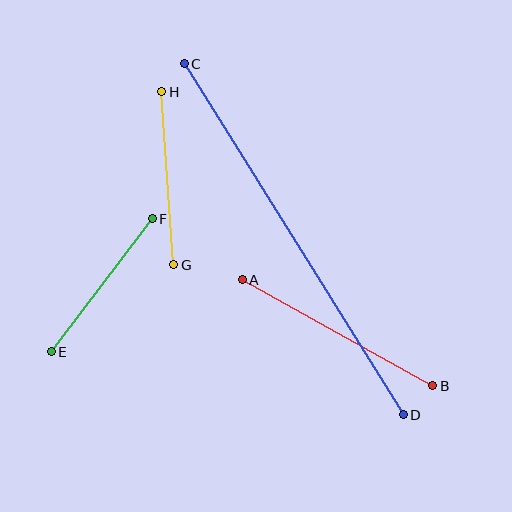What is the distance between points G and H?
The distance is approximately 174 pixels.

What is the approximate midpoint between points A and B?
The midpoint is at approximately (337, 333) pixels.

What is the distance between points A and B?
The distance is approximately 218 pixels.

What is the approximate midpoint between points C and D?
The midpoint is at approximately (294, 239) pixels.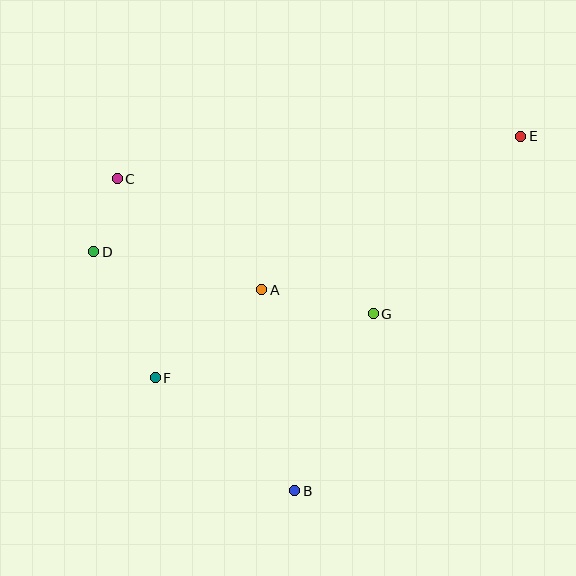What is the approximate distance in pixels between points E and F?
The distance between E and F is approximately 438 pixels.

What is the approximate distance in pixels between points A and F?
The distance between A and F is approximately 138 pixels.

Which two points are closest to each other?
Points C and D are closest to each other.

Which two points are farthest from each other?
Points D and E are farthest from each other.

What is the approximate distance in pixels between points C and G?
The distance between C and G is approximately 289 pixels.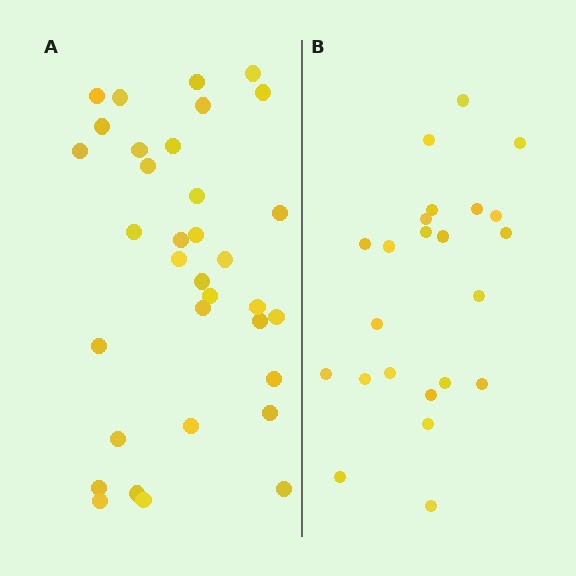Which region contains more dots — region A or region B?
Region A (the left region) has more dots.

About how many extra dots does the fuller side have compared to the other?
Region A has roughly 12 or so more dots than region B.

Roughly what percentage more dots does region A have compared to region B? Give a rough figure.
About 50% more.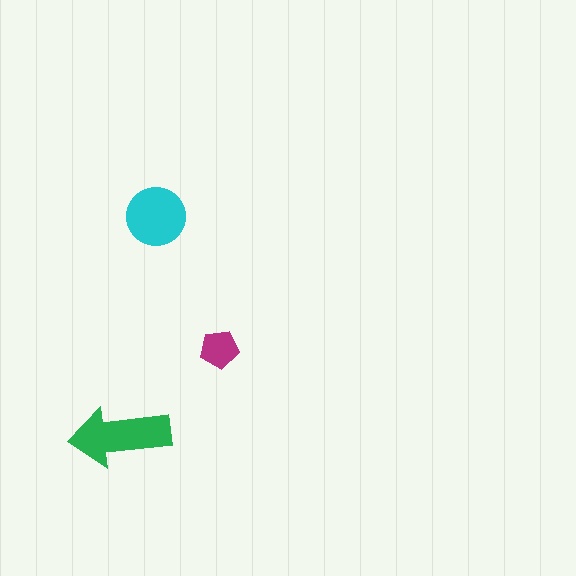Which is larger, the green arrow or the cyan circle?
The green arrow.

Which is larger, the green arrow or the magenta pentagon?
The green arrow.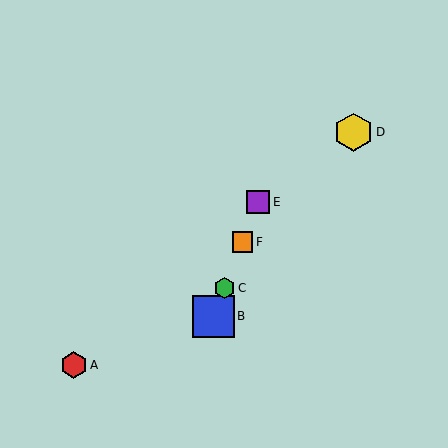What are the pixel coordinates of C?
Object C is at (224, 288).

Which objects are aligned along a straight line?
Objects B, C, E, F are aligned along a straight line.